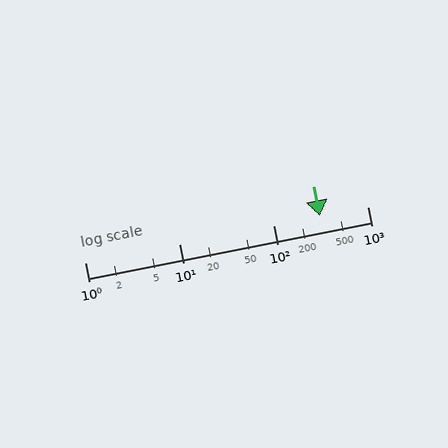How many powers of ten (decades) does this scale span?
The scale spans 3 decades, from 1 to 1000.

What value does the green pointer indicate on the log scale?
The pointer indicates approximately 310.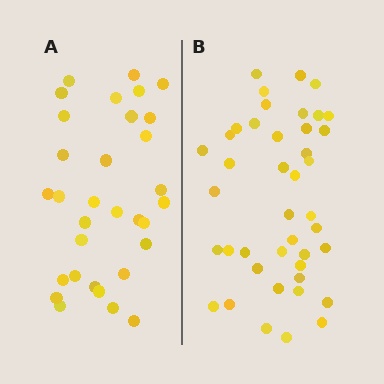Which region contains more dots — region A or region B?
Region B (the right region) has more dots.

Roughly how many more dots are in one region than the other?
Region B has roughly 10 or so more dots than region A.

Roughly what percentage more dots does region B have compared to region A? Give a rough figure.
About 30% more.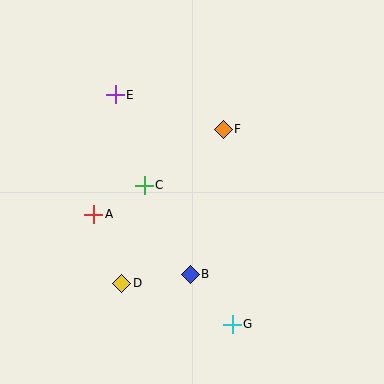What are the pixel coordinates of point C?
Point C is at (144, 185).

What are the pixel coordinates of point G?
Point G is at (232, 324).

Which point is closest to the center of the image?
Point C at (144, 185) is closest to the center.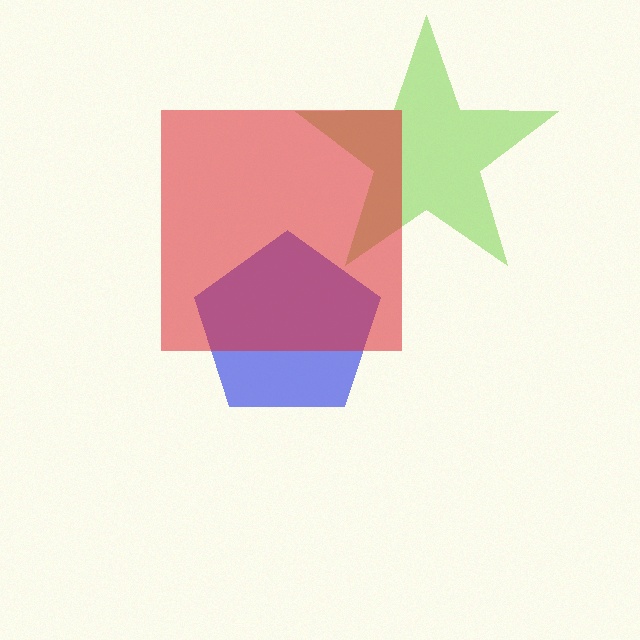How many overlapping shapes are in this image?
There are 3 overlapping shapes in the image.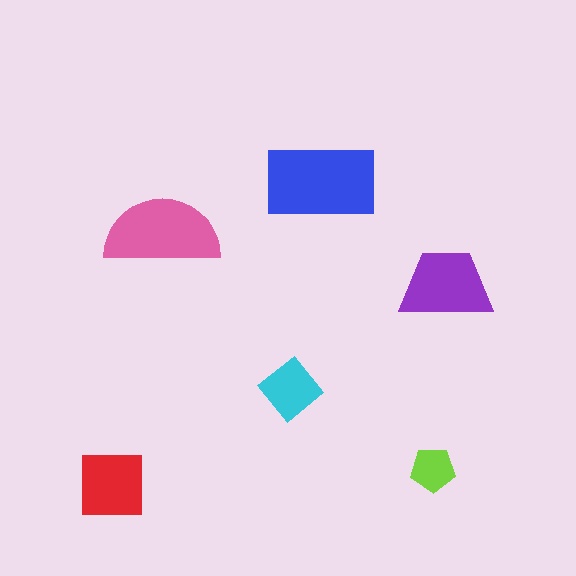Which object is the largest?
The blue rectangle.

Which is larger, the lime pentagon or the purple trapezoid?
The purple trapezoid.